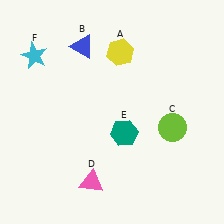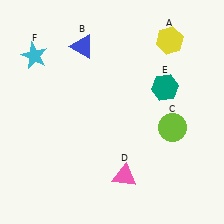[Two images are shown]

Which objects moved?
The objects that moved are: the yellow hexagon (A), the pink triangle (D), the teal hexagon (E).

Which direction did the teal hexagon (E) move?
The teal hexagon (E) moved up.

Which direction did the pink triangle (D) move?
The pink triangle (D) moved right.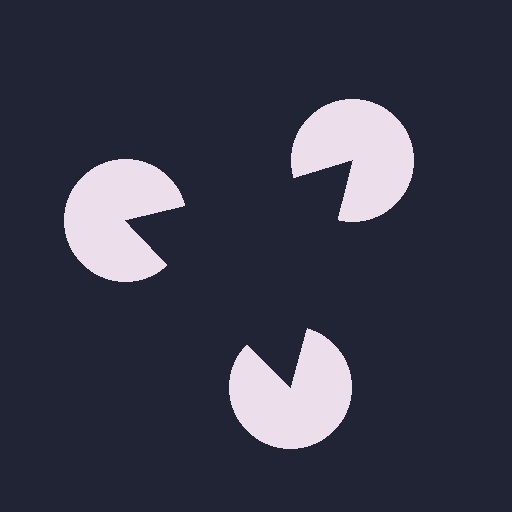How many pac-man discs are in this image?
There are 3 — one at each vertex of the illusory triangle.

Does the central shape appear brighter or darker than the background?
It typically appears slightly darker than the background, even though no actual brightness change is drawn.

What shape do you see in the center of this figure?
An illusory triangle — its edges are inferred from the aligned wedge cuts in the pac-man discs, not physically drawn.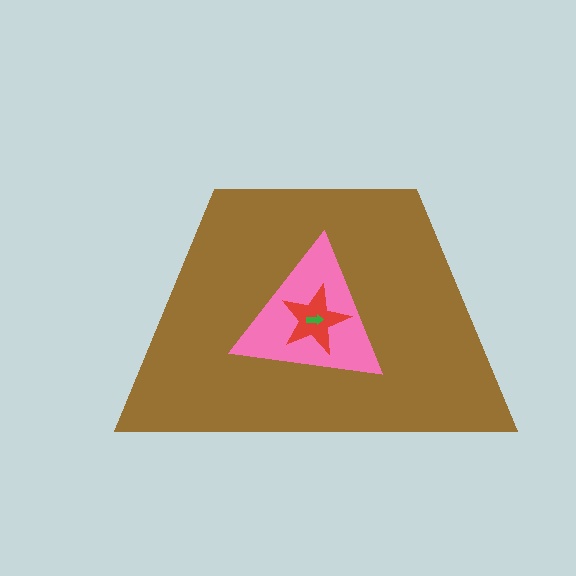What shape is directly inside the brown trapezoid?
The pink triangle.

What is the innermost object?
The green arrow.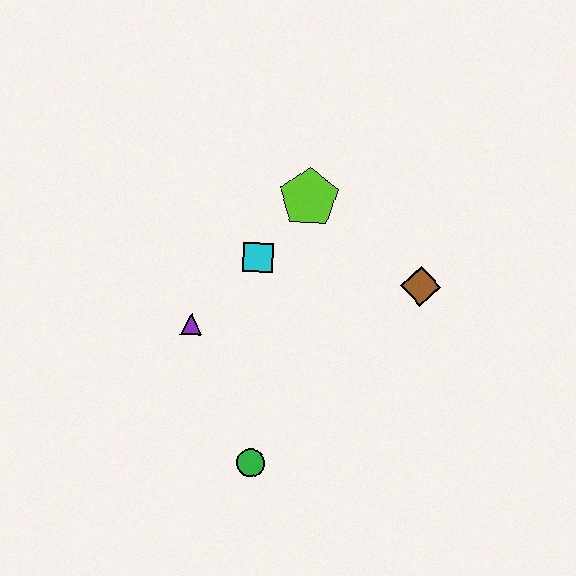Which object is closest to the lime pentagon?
The cyan square is closest to the lime pentagon.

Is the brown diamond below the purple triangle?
No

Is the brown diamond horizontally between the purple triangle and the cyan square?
No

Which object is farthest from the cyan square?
The green circle is farthest from the cyan square.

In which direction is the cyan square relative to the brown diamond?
The cyan square is to the left of the brown diamond.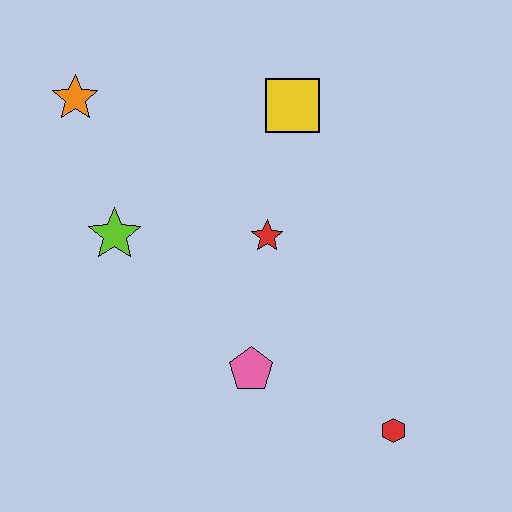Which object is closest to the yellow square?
The red star is closest to the yellow square.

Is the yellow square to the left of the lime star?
No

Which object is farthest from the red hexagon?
The orange star is farthest from the red hexagon.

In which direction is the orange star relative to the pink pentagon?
The orange star is above the pink pentagon.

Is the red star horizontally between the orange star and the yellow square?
Yes